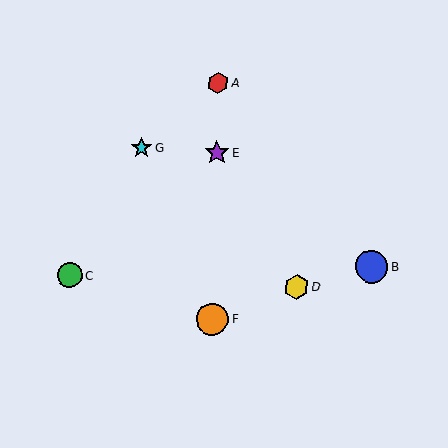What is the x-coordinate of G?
Object G is at x≈141.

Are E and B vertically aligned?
No, E is at x≈217 and B is at x≈372.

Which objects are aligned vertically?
Objects A, E, F are aligned vertically.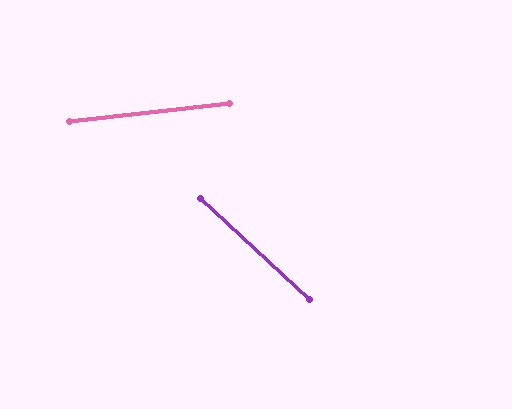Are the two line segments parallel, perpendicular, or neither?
Neither parallel nor perpendicular — they differ by about 49°.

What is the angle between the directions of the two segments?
Approximately 49 degrees.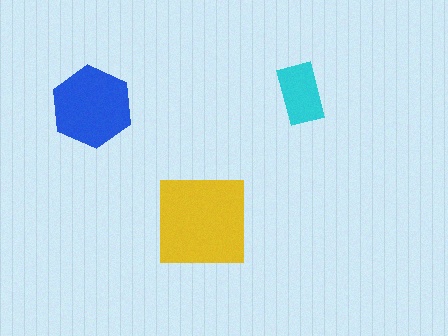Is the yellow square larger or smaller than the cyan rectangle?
Larger.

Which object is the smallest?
The cyan rectangle.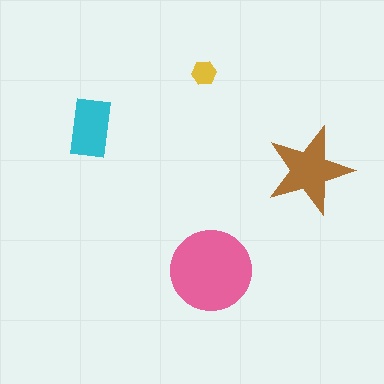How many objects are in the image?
There are 4 objects in the image.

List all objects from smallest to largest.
The yellow hexagon, the cyan rectangle, the brown star, the pink circle.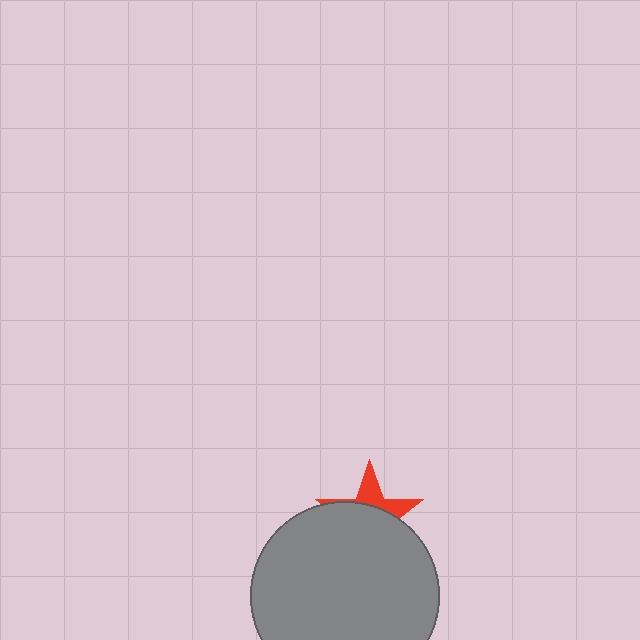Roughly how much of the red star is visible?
A small part of it is visible (roughly 33%).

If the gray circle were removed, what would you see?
You would see the complete red star.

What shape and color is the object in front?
The object in front is a gray circle.